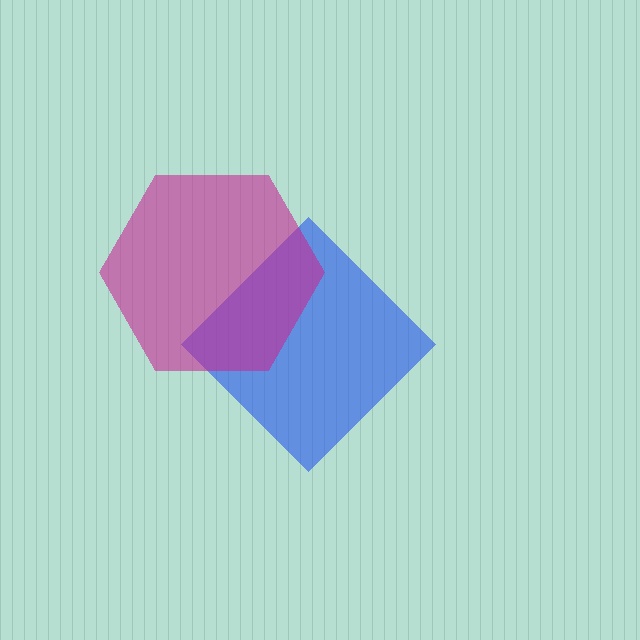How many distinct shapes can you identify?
There are 2 distinct shapes: a blue diamond, a magenta hexagon.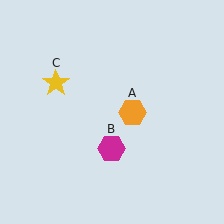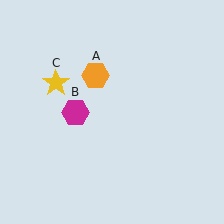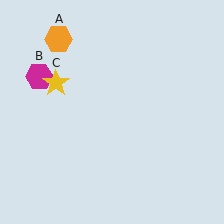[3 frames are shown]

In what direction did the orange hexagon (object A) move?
The orange hexagon (object A) moved up and to the left.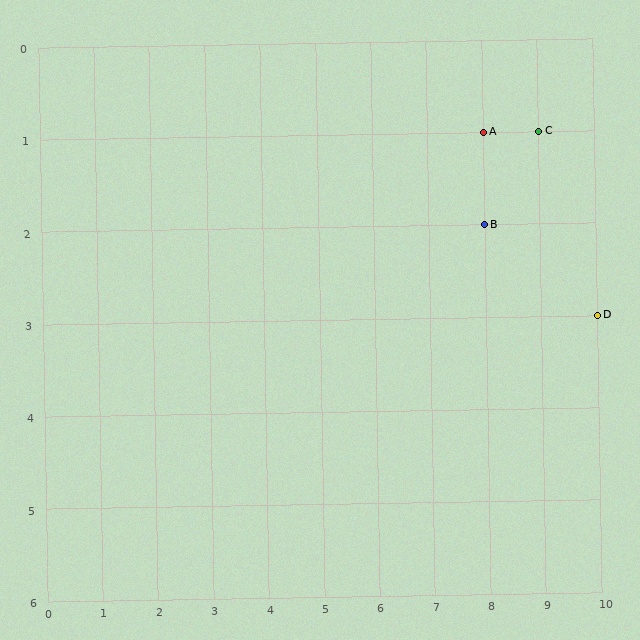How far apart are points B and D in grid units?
Points B and D are 2 columns and 1 row apart (about 2.2 grid units diagonally).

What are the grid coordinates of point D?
Point D is at grid coordinates (10, 3).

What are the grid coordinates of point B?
Point B is at grid coordinates (8, 2).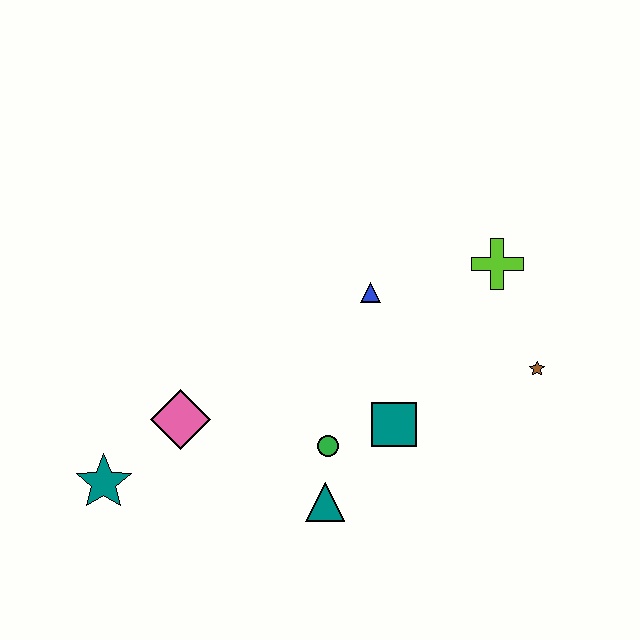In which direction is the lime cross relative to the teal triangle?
The lime cross is above the teal triangle.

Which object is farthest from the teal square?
The teal star is farthest from the teal square.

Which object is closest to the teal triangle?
The green circle is closest to the teal triangle.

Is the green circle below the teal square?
Yes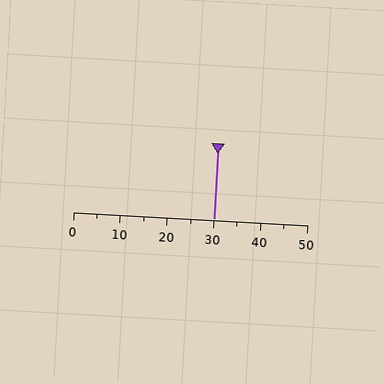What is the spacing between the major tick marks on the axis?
The major ticks are spaced 10 apart.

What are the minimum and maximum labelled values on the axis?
The axis runs from 0 to 50.